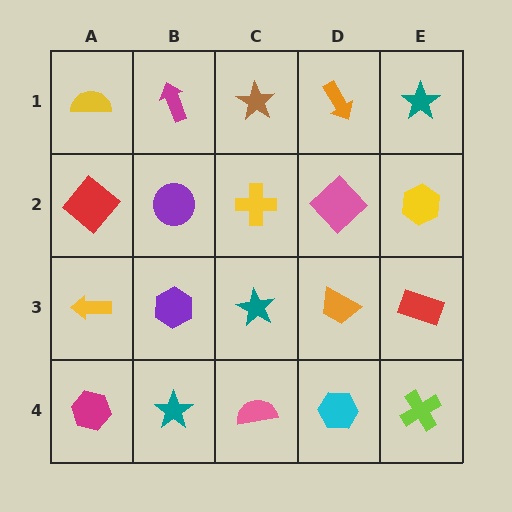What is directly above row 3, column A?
A red diamond.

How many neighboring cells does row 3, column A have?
3.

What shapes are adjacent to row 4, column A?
A yellow arrow (row 3, column A), a teal star (row 4, column B).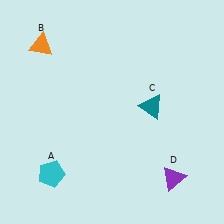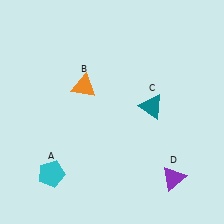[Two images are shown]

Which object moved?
The orange triangle (B) moved right.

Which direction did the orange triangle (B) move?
The orange triangle (B) moved right.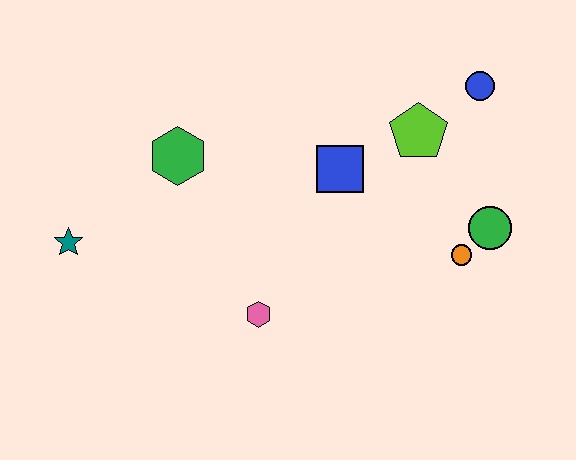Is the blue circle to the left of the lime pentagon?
No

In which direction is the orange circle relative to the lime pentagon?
The orange circle is below the lime pentagon.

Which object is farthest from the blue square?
The teal star is farthest from the blue square.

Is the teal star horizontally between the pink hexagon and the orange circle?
No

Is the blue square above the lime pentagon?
No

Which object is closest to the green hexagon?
The teal star is closest to the green hexagon.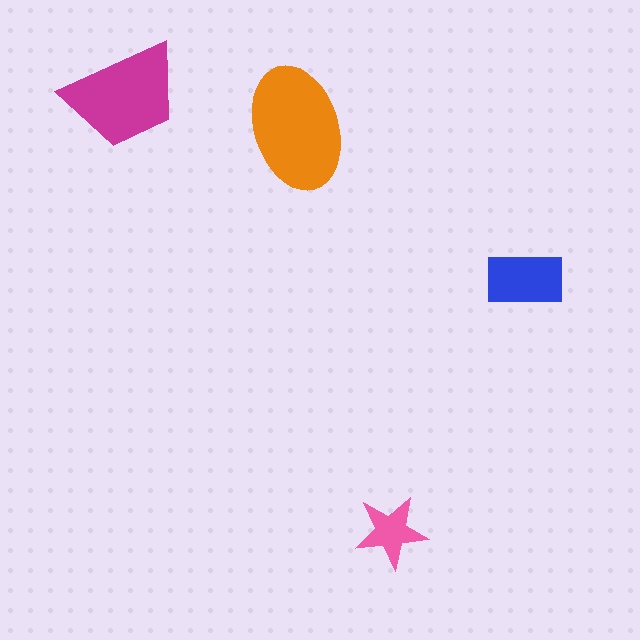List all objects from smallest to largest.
The pink star, the blue rectangle, the magenta trapezoid, the orange ellipse.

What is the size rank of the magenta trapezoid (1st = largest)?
2nd.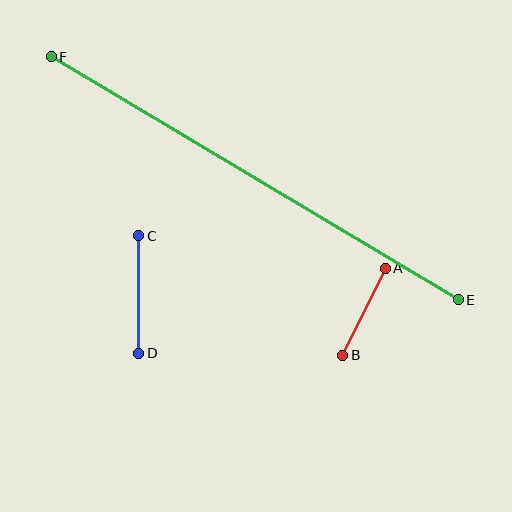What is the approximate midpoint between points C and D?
The midpoint is at approximately (139, 295) pixels.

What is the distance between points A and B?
The distance is approximately 97 pixels.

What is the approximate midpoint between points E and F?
The midpoint is at approximately (255, 178) pixels.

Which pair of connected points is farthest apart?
Points E and F are farthest apart.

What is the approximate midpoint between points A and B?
The midpoint is at approximately (364, 312) pixels.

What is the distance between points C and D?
The distance is approximately 117 pixels.